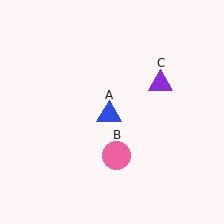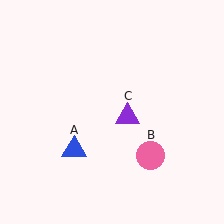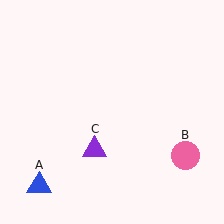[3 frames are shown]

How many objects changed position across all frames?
3 objects changed position: blue triangle (object A), pink circle (object B), purple triangle (object C).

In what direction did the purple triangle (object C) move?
The purple triangle (object C) moved down and to the left.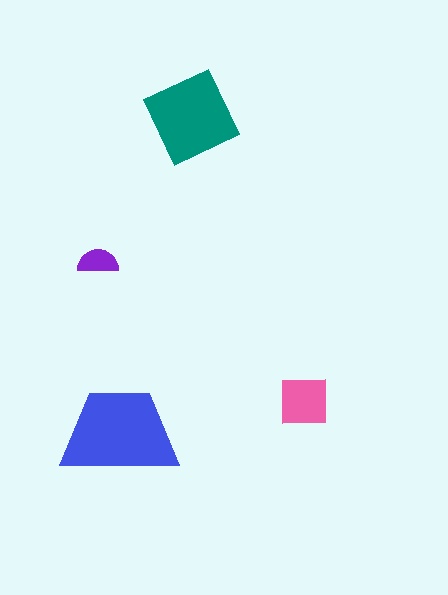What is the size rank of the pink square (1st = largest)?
3rd.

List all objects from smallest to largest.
The purple semicircle, the pink square, the teal diamond, the blue trapezoid.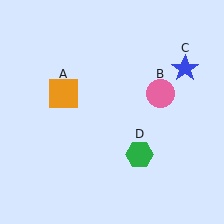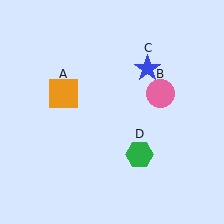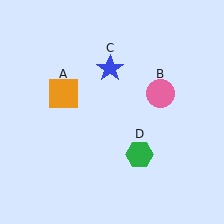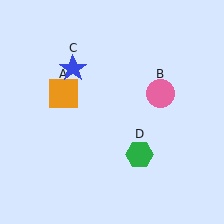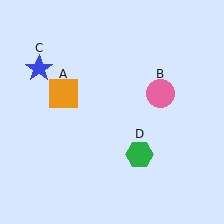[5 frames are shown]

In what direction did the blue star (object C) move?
The blue star (object C) moved left.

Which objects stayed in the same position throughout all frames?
Orange square (object A) and pink circle (object B) and green hexagon (object D) remained stationary.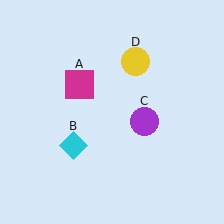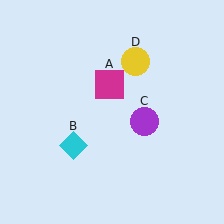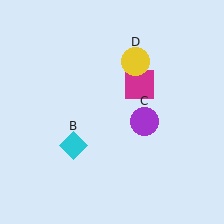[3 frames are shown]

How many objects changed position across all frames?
1 object changed position: magenta square (object A).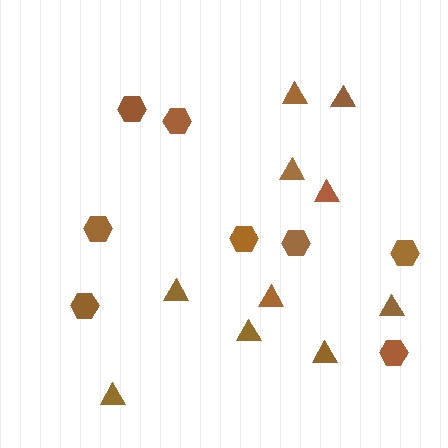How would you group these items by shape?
There are 2 groups: one group of hexagons (8) and one group of triangles (10).